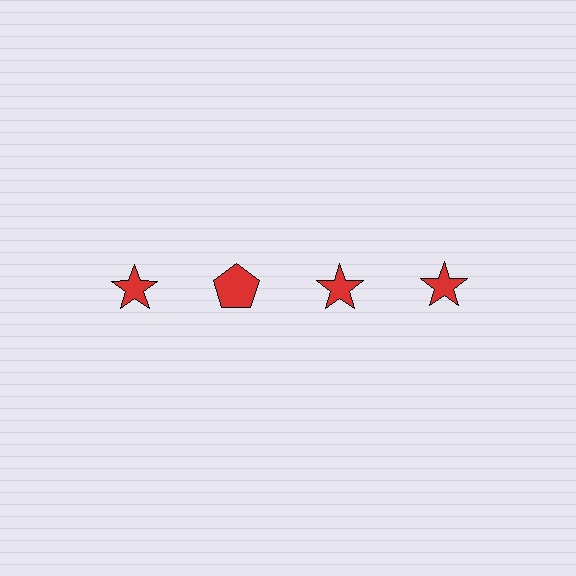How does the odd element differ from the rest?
It has a different shape: pentagon instead of star.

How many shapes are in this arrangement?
There are 4 shapes arranged in a grid pattern.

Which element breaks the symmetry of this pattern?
The red pentagon in the top row, second from left column breaks the symmetry. All other shapes are red stars.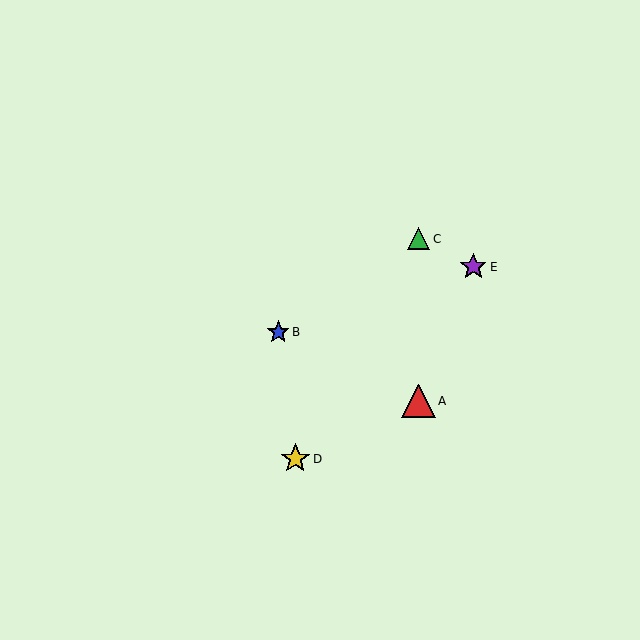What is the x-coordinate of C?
Object C is at x≈418.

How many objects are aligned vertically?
2 objects (A, C) are aligned vertically.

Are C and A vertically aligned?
Yes, both are at x≈418.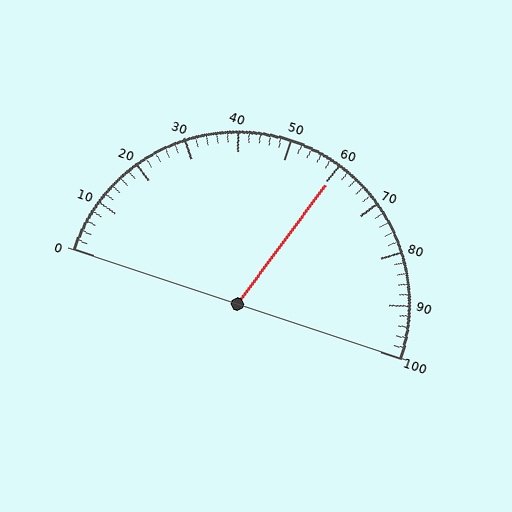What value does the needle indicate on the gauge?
The needle indicates approximately 60.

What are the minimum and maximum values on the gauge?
The gauge ranges from 0 to 100.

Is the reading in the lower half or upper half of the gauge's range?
The reading is in the upper half of the range (0 to 100).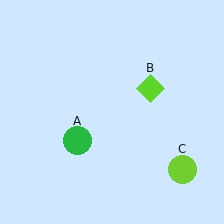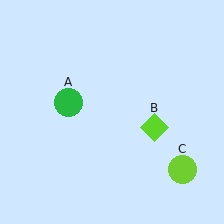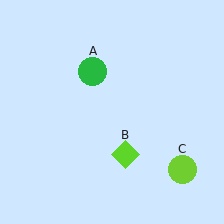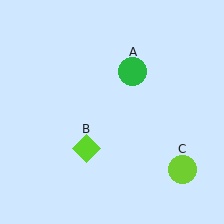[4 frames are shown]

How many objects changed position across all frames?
2 objects changed position: green circle (object A), lime diamond (object B).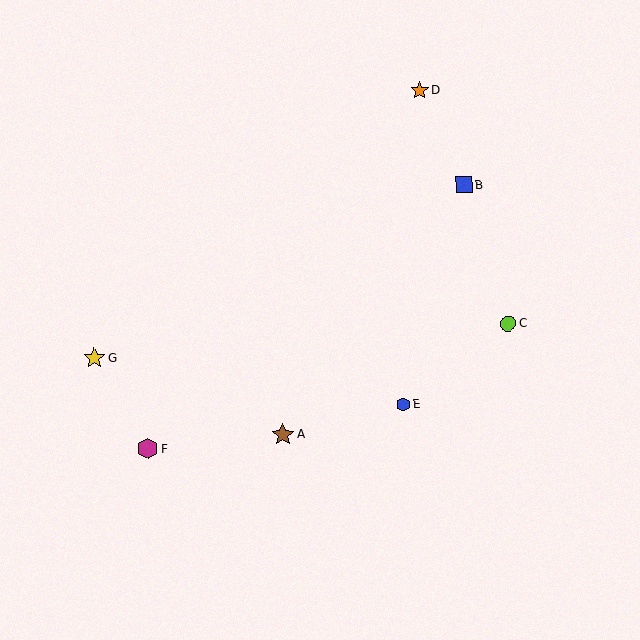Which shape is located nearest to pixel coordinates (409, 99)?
The orange star (labeled D) at (419, 91) is nearest to that location.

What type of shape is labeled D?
Shape D is an orange star.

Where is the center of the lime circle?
The center of the lime circle is at (508, 324).